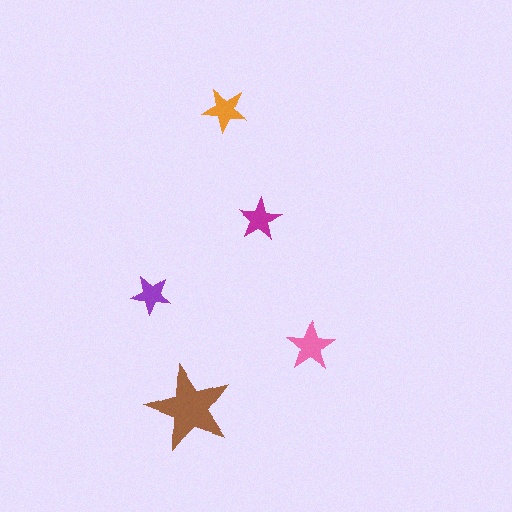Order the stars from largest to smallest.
the brown one, the pink one, the orange one, the magenta one, the purple one.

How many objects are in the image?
There are 5 objects in the image.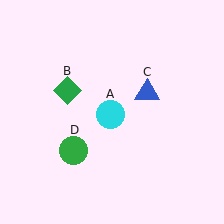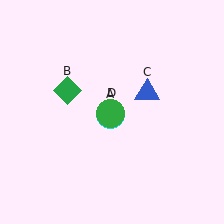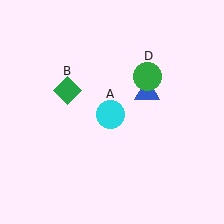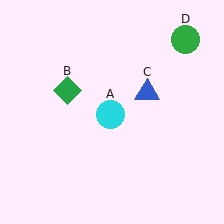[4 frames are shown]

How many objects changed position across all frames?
1 object changed position: green circle (object D).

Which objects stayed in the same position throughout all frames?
Cyan circle (object A) and green diamond (object B) and blue triangle (object C) remained stationary.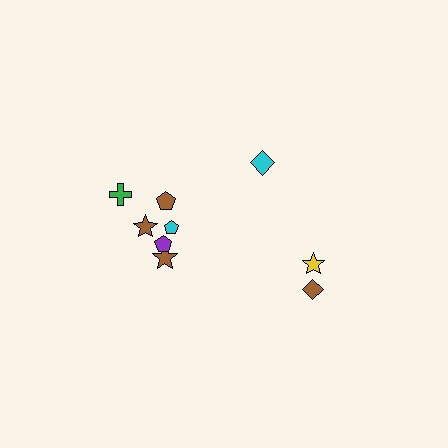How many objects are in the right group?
There are 3 objects.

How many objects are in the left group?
There are 6 objects.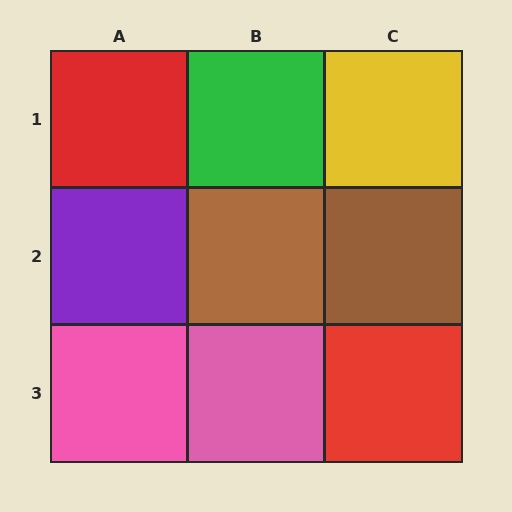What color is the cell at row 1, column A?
Red.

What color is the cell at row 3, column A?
Pink.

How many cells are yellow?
1 cell is yellow.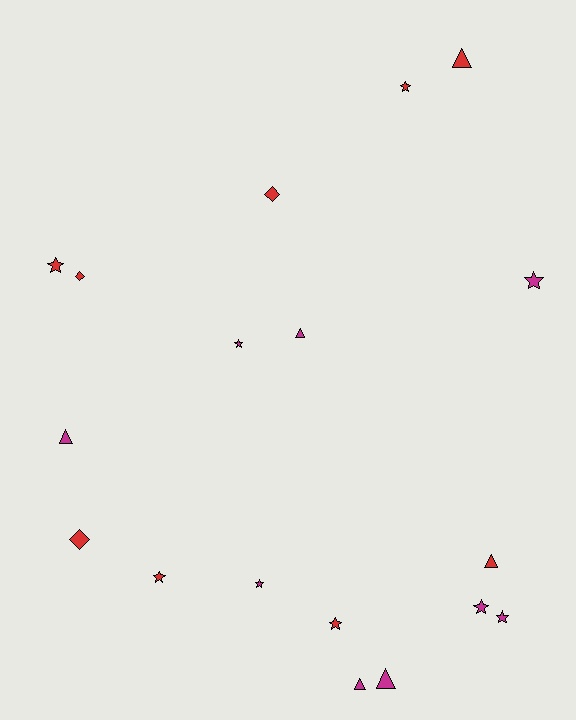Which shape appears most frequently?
Star, with 9 objects.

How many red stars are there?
There are 4 red stars.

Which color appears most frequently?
Magenta, with 9 objects.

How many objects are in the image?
There are 18 objects.